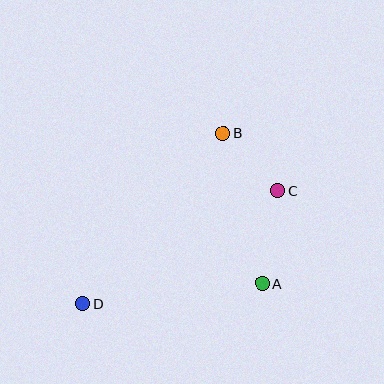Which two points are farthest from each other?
Points C and D are farthest from each other.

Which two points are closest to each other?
Points B and C are closest to each other.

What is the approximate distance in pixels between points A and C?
The distance between A and C is approximately 94 pixels.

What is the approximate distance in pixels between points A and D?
The distance between A and D is approximately 181 pixels.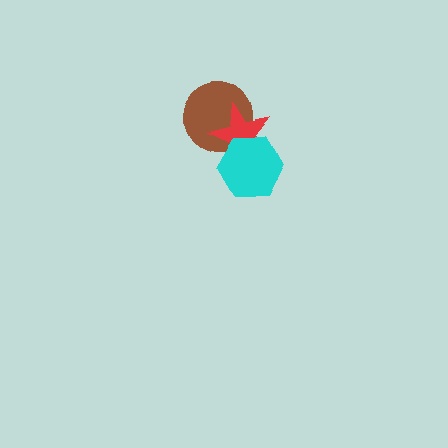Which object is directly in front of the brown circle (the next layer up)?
The red star is directly in front of the brown circle.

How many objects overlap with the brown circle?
2 objects overlap with the brown circle.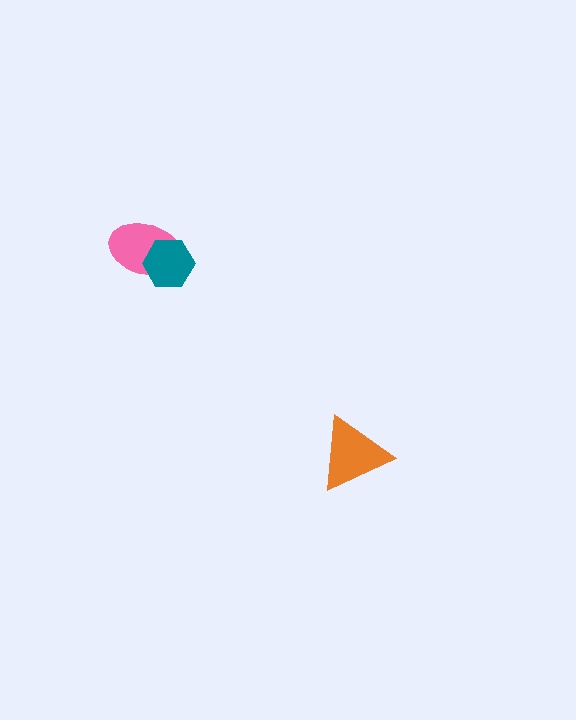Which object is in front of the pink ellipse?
The teal hexagon is in front of the pink ellipse.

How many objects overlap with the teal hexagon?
1 object overlaps with the teal hexagon.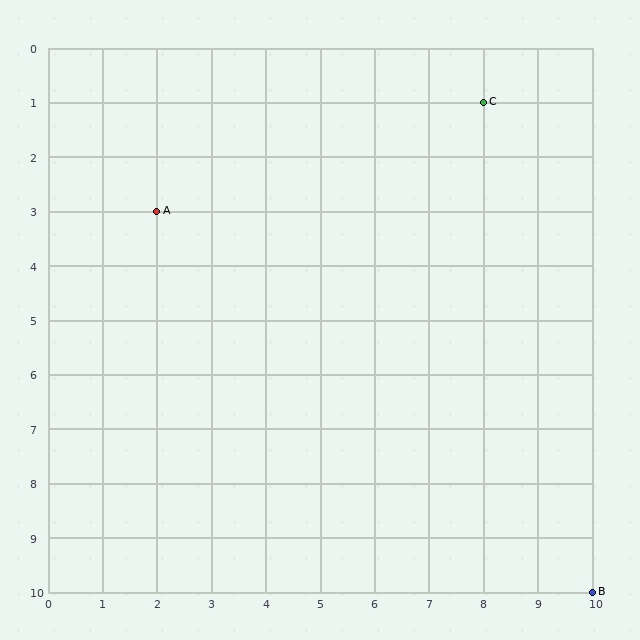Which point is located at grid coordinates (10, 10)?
Point B is at (10, 10).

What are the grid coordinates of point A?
Point A is at grid coordinates (2, 3).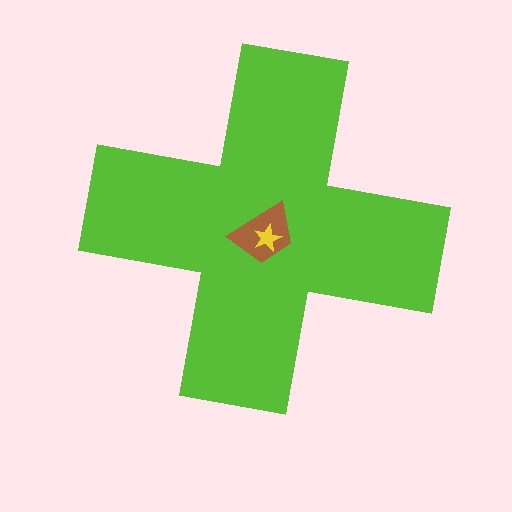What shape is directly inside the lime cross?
The brown trapezoid.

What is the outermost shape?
The lime cross.